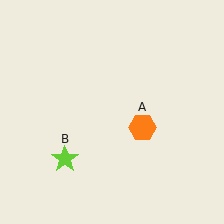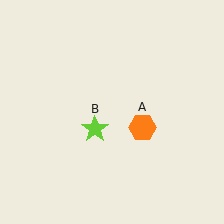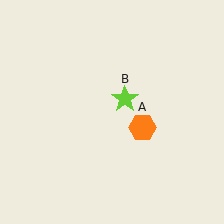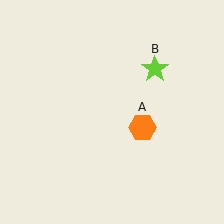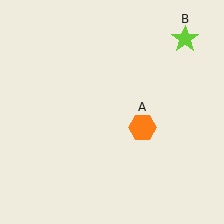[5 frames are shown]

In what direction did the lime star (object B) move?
The lime star (object B) moved up and to the right.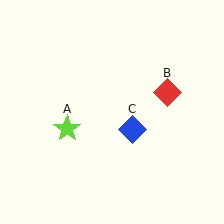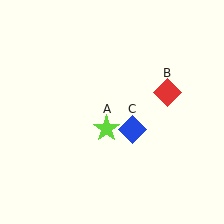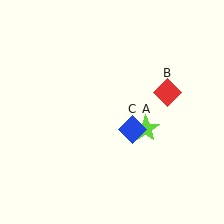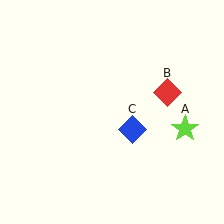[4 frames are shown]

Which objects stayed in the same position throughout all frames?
Red diamond (object B) and blue diamond (object C) remained stationary.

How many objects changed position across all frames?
1 object changed position: lime star (object A).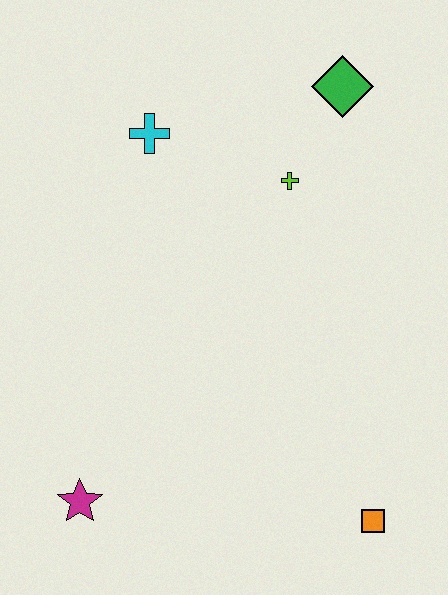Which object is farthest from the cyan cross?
The orange square is farthest from the cyan cross.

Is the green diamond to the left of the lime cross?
No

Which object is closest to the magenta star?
The orange square is closest to the magenta star.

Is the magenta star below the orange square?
No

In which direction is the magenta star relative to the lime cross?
The magenta star is below the lime cross.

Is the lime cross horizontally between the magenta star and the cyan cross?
No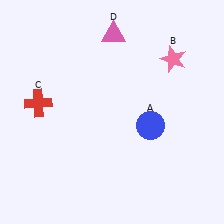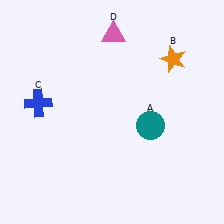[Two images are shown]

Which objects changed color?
A changed from blue to teal. B changed from pink to orange. C changed from red to blue.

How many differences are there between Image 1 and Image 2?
There are 3 differences between the two images.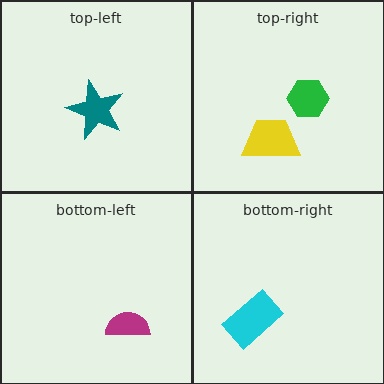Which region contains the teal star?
The top-left region.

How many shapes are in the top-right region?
2.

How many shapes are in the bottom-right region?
1.